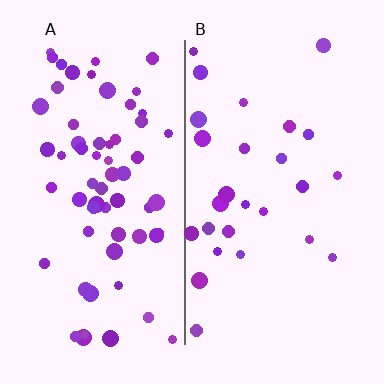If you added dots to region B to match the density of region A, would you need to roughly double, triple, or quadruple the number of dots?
Approximately double.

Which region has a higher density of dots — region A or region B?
A (the left).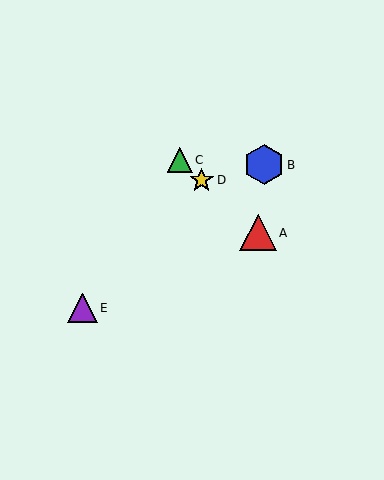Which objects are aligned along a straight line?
Objects A, C, D are aligned along a straight line.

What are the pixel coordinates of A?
Object A is at (258, 233).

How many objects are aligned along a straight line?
3 objects (A, C, D) are aligned along a straight line.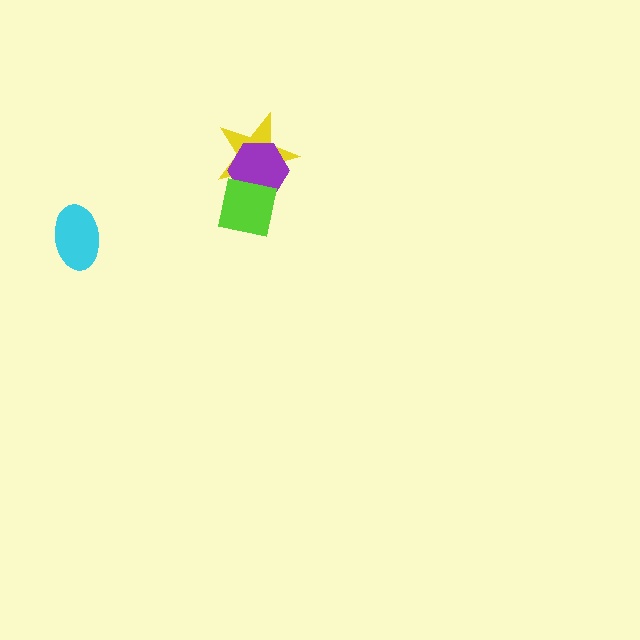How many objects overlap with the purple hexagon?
2 objects overlap with the purple hexagon.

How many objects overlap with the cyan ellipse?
0 objects overlap with the cyan ellipse.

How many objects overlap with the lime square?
2 objects overlap with the lime square.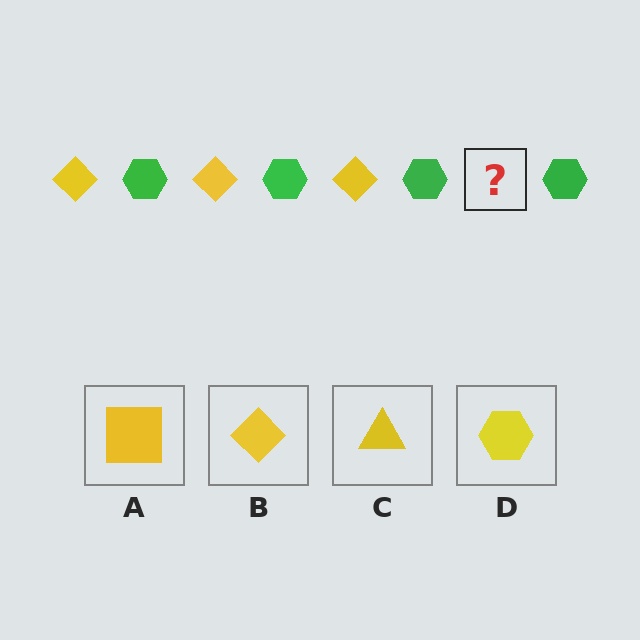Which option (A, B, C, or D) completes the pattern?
B.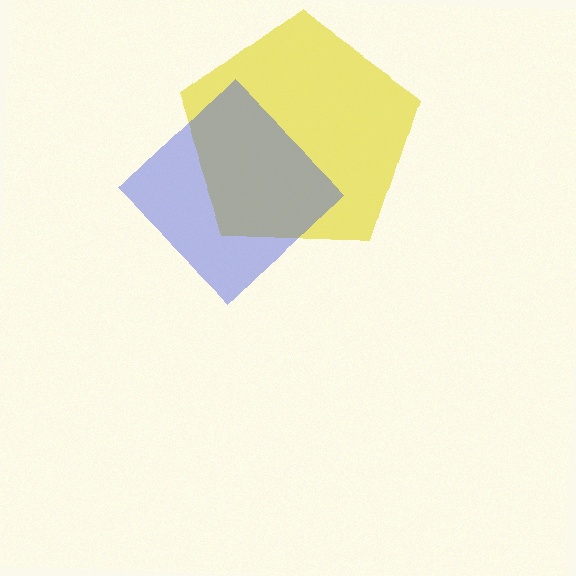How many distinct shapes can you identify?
There are 2 distinct shapes: a yellow pentagon, a blue diamond.